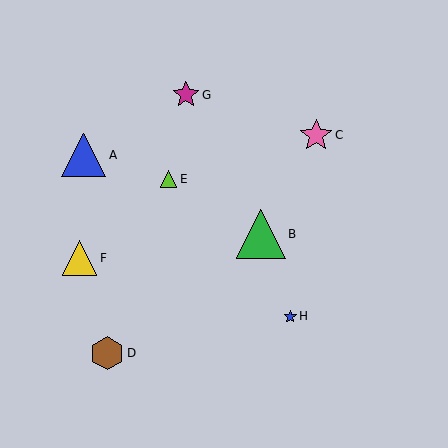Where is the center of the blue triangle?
The center of the blue triangle is at (84, 155).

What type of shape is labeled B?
Shape B is a green triangle.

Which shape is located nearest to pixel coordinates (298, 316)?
The blue star (labeled H) at (290, 316) is nearest to that location.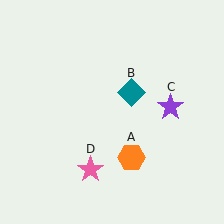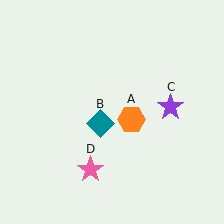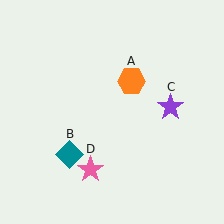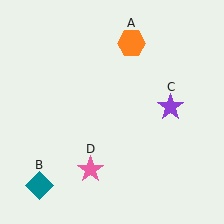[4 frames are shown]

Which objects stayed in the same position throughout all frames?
Purple star (object C) and pink star (object D) remained stationary.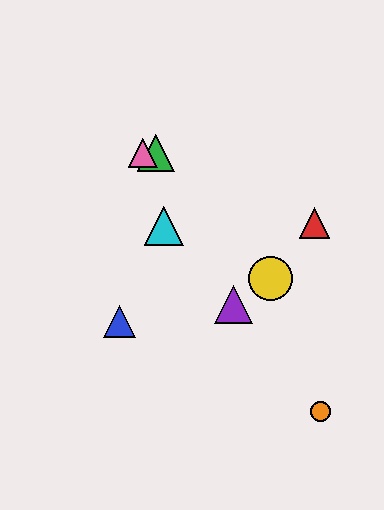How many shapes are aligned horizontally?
2 shapes (the green triangle, the pink triangle) are aligned horizontally.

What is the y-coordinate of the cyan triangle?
The cyan triangle is at y≈226.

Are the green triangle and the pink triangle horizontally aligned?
Yes, both are at y≈153.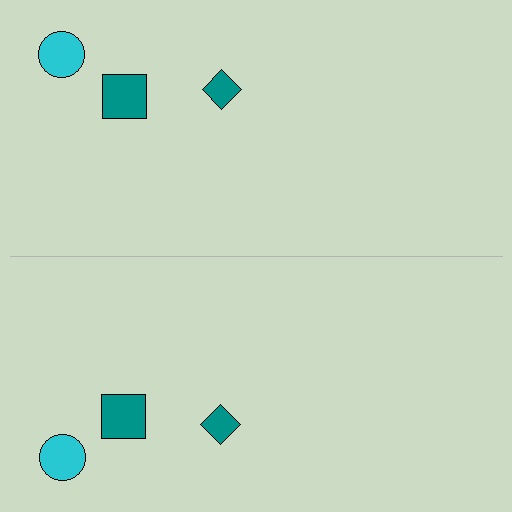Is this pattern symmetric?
Yes, this pattern has bilateral (reflection) symmetry.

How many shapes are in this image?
There are 6 shapes in this image.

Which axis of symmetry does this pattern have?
The pattern has a horizontal axis of symmetry running through the center of the image.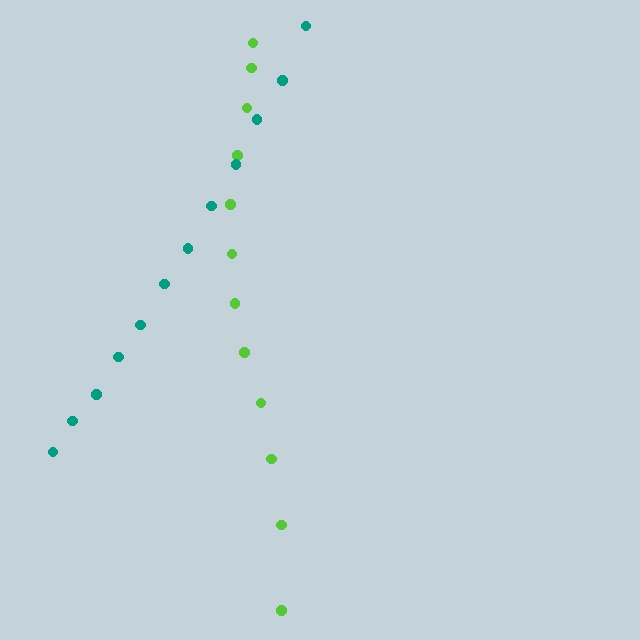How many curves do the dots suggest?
There are 2 distinct paths.